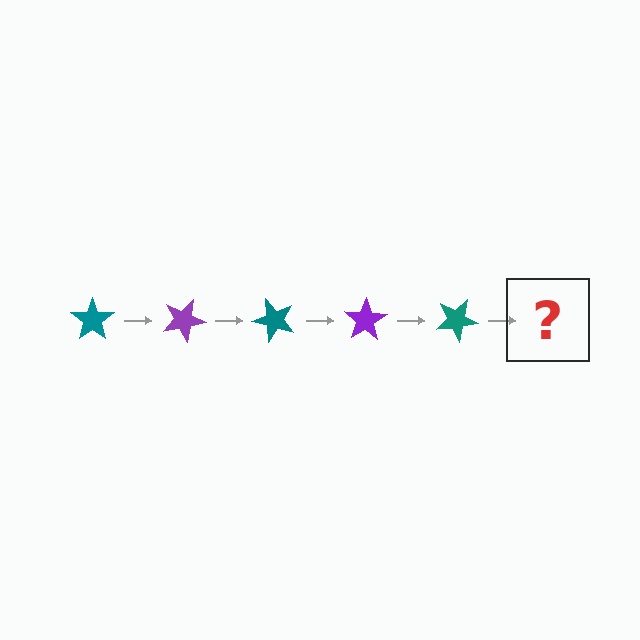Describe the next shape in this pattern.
It should be a purple star, rotated 125 degrees from the start.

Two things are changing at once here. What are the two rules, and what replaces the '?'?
The two rules are that it rotates 25 degrees each step and the color cycles through teal and purple. The '?' should be a purple star, rotated 125 degrees from the start.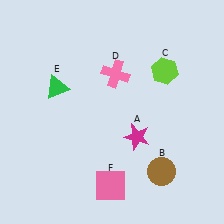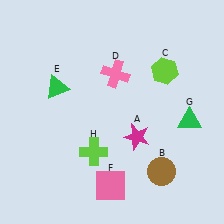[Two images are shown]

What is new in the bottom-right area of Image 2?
A green triangle (G) was added in the bottom-right area of Image 2.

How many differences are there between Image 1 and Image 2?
There are 2 differences between the two images.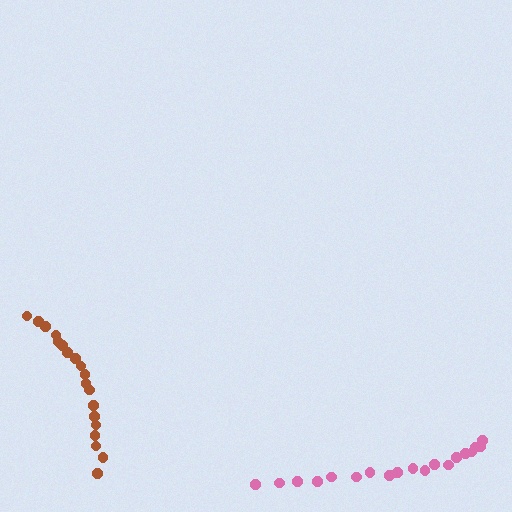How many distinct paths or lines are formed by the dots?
There are 2 distinct paths.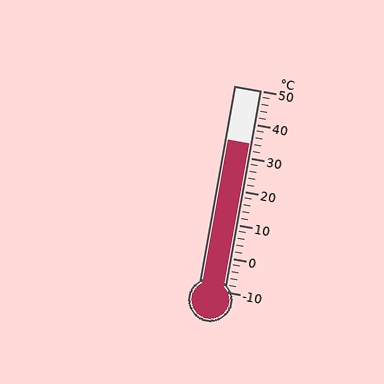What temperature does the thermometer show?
The thermometer shows approximately 34°C.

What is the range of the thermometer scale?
The thermometer scale ranges from -10°C to 50°C.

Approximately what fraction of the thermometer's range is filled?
The thermometer is filled to approximately 75% of its range.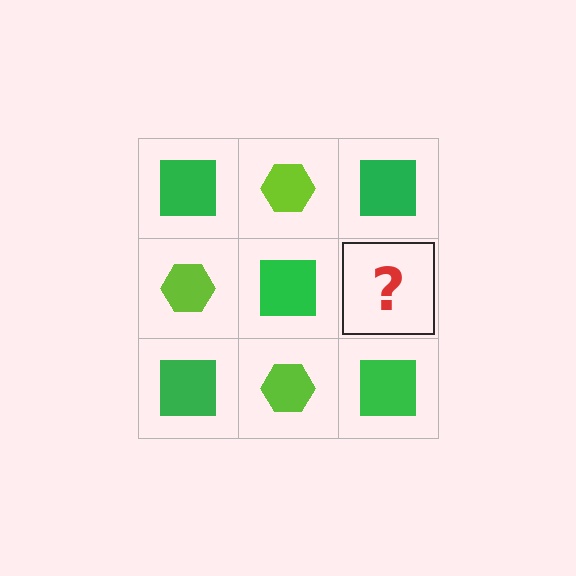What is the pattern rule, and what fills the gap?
The rule is that it alternates green square and lime hexagon in a checkerboard pattern. The gap should be filled with a lime hexagon.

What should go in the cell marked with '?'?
The missing cell should contain a lime hexagon.